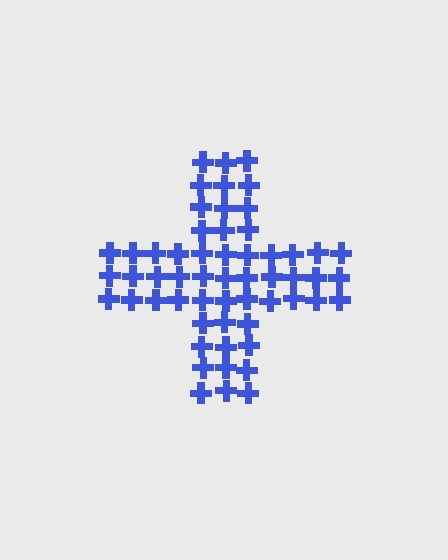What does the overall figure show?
The overall figure shows a cross.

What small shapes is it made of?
It is made of small crosses.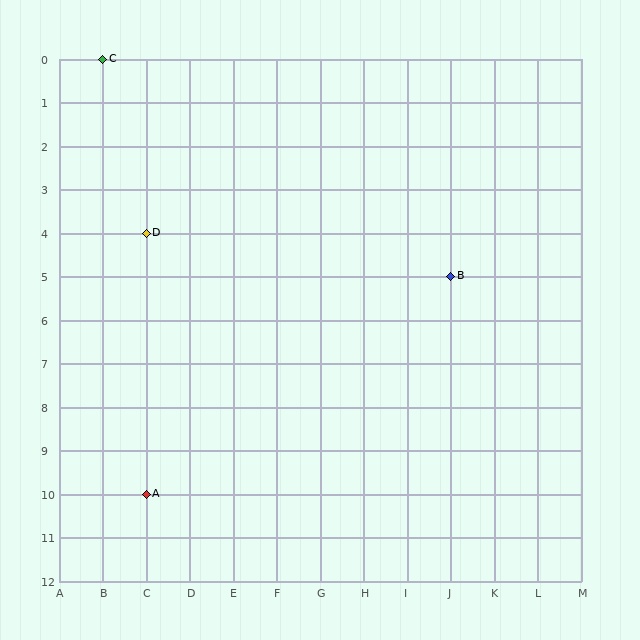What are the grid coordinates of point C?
Point C is at grid coordinates (B, 0).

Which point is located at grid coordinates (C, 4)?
Point D is at (C, 4).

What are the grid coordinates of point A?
Point A is at grid coordinates (C, 10).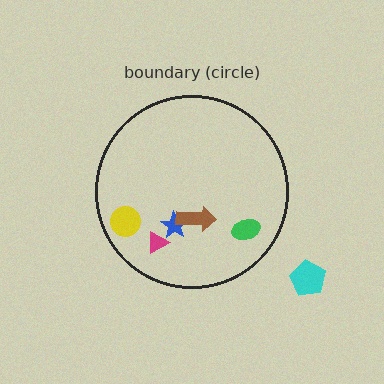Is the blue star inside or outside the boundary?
Inside.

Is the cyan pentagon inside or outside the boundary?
Outside.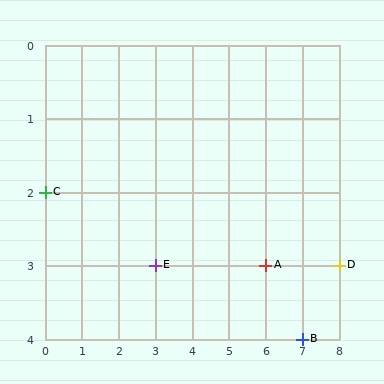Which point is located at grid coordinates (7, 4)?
Point B is at (7, 4).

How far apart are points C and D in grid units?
Points C and D are 8 columns and 1 row apart (about 8.1 grid units diagonally).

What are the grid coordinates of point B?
Point B is at grid coordinates (7, 4).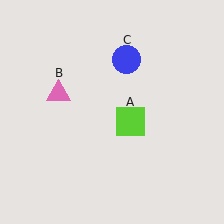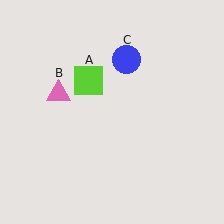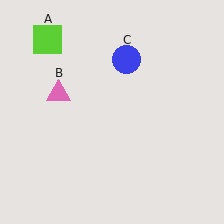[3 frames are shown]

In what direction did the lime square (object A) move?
The lime square (object A) moved up and to the left.